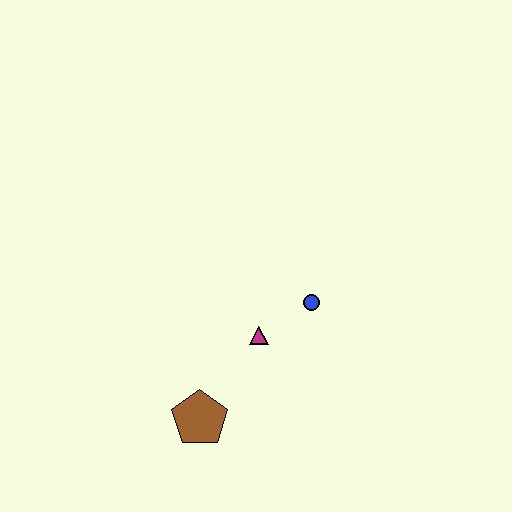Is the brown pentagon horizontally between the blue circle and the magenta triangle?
No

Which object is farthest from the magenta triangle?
The brown pentagon is farthest from the magenta triangle.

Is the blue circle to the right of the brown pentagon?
Yes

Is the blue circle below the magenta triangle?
No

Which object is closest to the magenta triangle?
The blue circle is closest to the magenta triangle.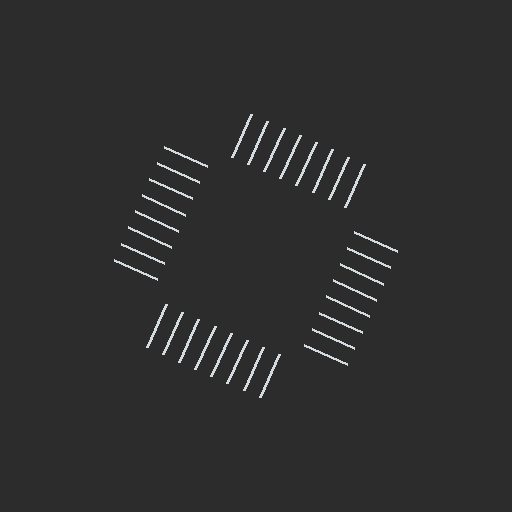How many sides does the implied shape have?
4 sides — the line-ends trace a square.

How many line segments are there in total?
32 — 8 along each of the 4 edges.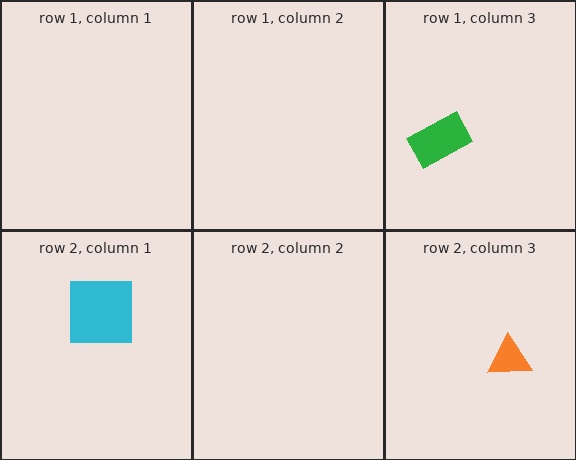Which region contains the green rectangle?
The row 1, column 3 region.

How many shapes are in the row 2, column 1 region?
1.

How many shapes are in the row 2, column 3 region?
1.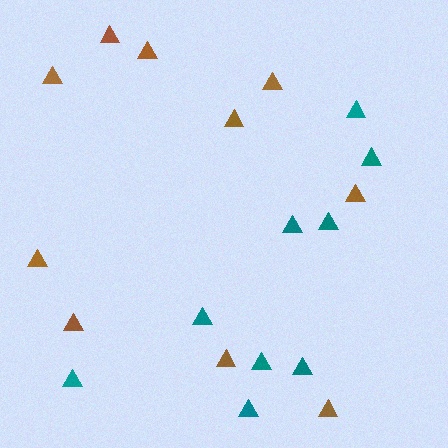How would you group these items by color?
There are 2 groups: one group of brown triangles (10) and one group of teal triangles (9).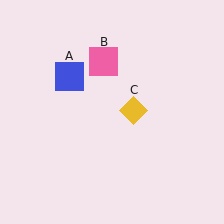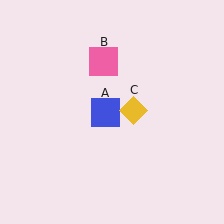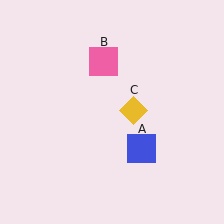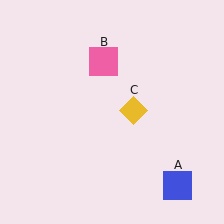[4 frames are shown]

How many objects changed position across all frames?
1 object changed position: blue square (object A).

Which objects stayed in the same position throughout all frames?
Pink square (object B) and yellow diamond (object C) remained stationary.